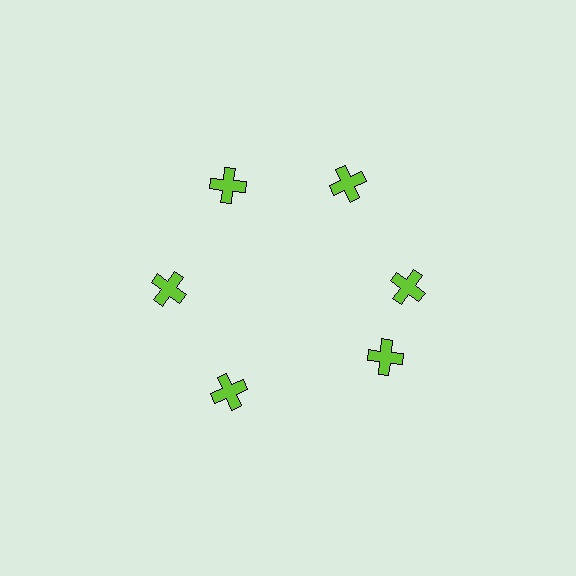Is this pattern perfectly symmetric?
No. The 6 lime crosses are arranged in a ring, but one element near the 5 o'clock position is rotated out of alignment along the ring, breaking the 6-fold rotational symmetry.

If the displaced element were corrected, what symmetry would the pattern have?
It would have 6-fold rotational symmetry — the pattern would map onto itself every 60 degrees.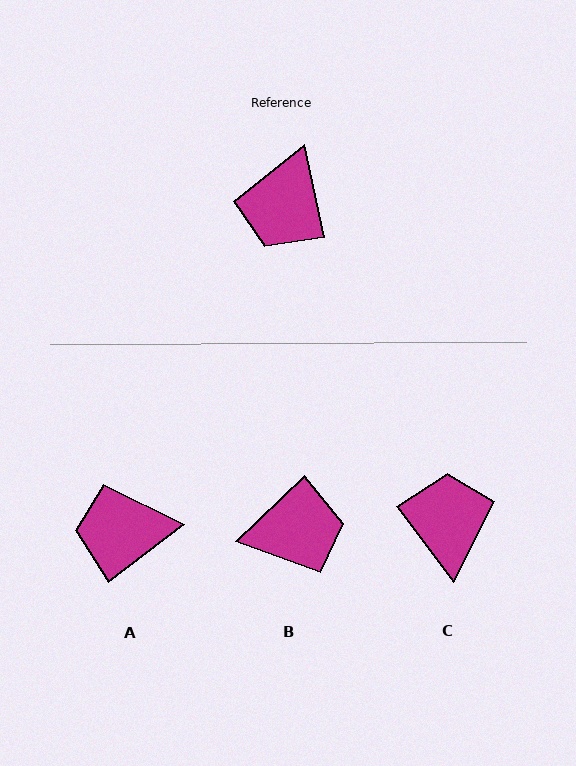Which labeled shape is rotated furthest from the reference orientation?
C, about 156 degrees away.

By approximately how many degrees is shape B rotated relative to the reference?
Approximately 121 degrees counter-clockwise.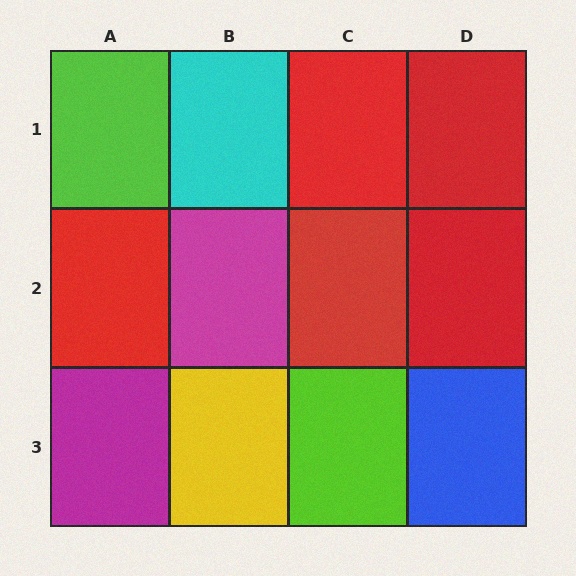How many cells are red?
5 cells are red.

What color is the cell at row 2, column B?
Magenta.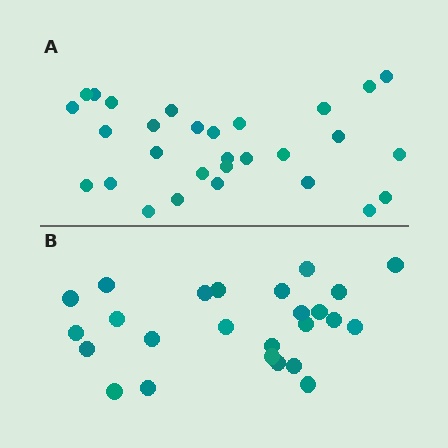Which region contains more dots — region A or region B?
Region A (the top region) has more dots.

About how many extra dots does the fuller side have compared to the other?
Region A has about 4 more dots than region B.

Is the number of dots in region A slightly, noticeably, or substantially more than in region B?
Region A has only slightly more — the two regions are fairly close. The ratio is roughly 1.2 to 1.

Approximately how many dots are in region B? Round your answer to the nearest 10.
About 20 dots. (The exact count is 25, which rounds to 20.)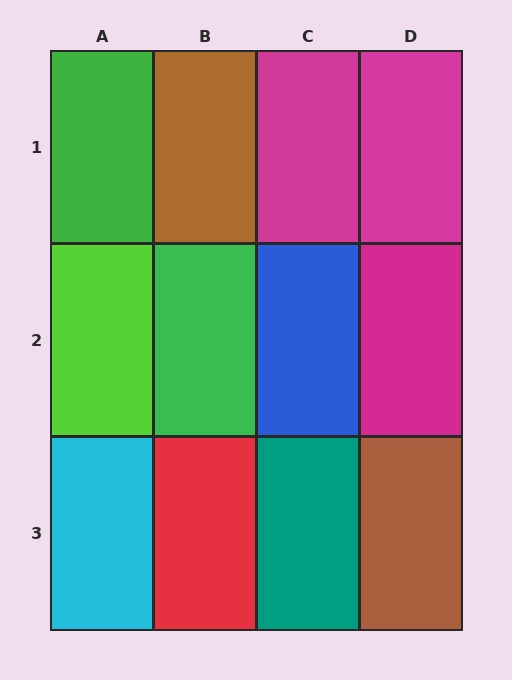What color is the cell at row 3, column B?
Red.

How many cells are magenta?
3 cells are magenta.